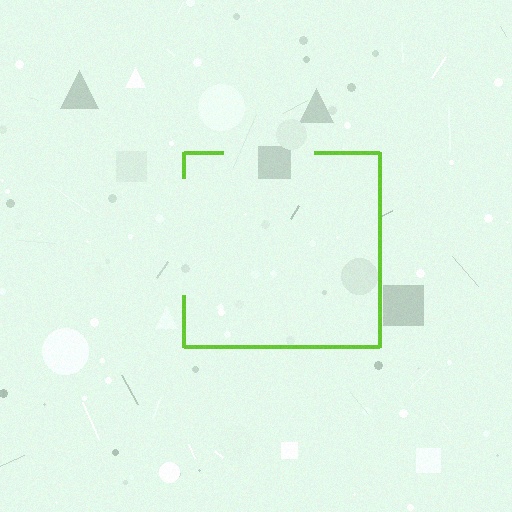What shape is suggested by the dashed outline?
The dashed outline suggests a square.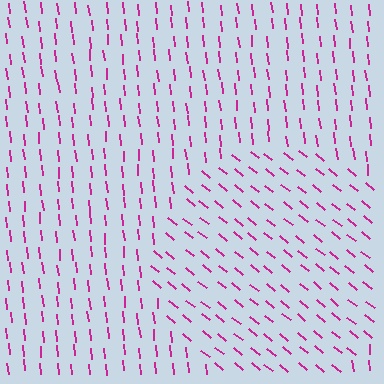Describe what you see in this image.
The image is filled with small magenta line segments. A circle region in the image has lines oriented differently from the surrounding lines, creating a visible texture boundary.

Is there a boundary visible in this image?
Yes, there is a texture boundary formed by a change in line orientation.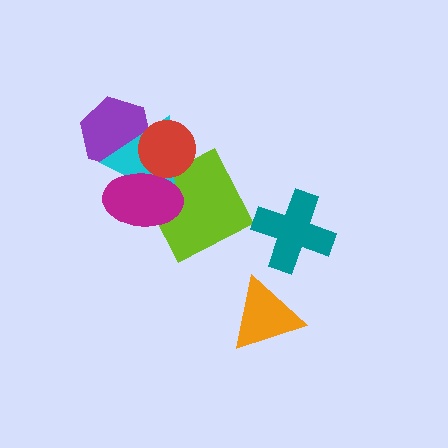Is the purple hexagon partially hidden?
Yes, it is partially covered by another shape.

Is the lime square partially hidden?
Yes, it is partially covered by another shape.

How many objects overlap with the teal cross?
0 objects overlap with the teal cross.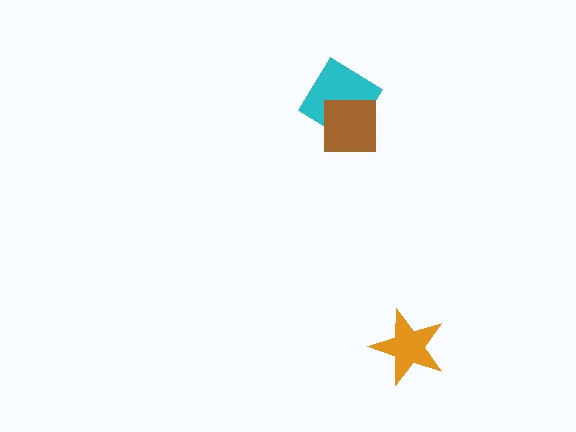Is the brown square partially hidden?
No, no other shape covers it.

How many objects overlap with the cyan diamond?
1 object overlaps with the cyan diamond.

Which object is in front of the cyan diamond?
The brown square is in front of the cyan diamond.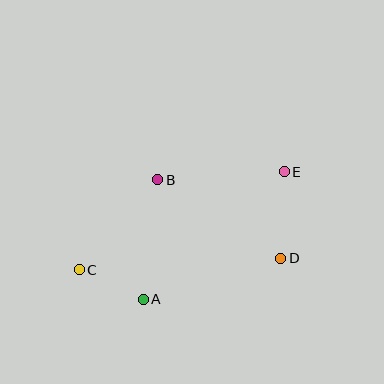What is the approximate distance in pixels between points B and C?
The distance between B and C is approximately 120 pixels.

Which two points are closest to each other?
Points A and C are closest to each other.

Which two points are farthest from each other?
Points C and E are farthest from each other.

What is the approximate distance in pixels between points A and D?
The distance between A and D is approximately 143 pixels.